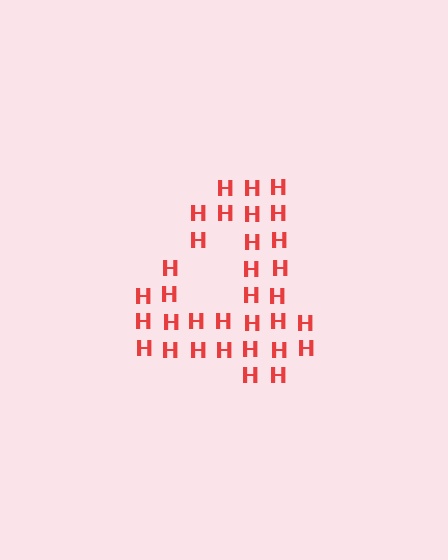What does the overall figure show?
The overall figure shows the digit 4.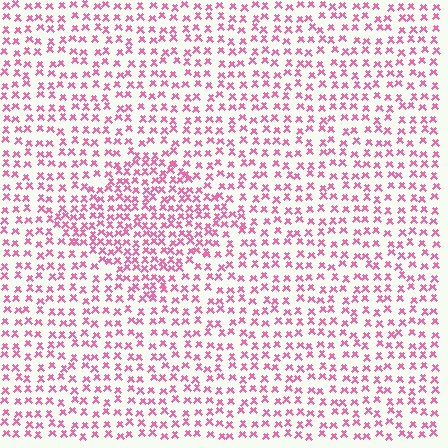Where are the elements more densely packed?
The elements are more densely packed inside the diamond boundary.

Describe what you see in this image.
The image contains small pink elements arranged at two different densities. A diamond-shaped region is visible where the elements are more densely packed than the surrounding area.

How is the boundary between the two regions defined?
The boundary is defined by a change in element density (approximately 1.6x ratio). All elements are the same color, size, and shape.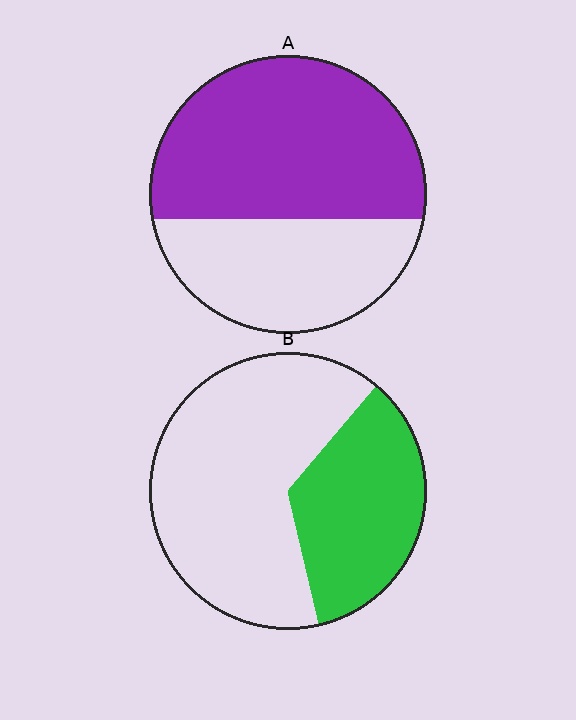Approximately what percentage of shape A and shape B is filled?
A is approximately 60% and B is approximately 35%.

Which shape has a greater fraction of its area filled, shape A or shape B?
Shape A.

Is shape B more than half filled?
No.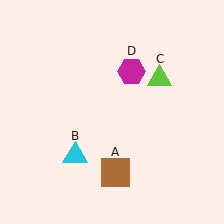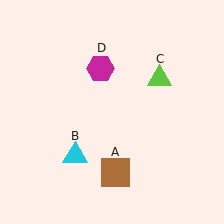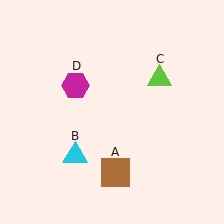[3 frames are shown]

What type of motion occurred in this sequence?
The magenta hexagon (object D) rotated counterclockwise around the center of the scene.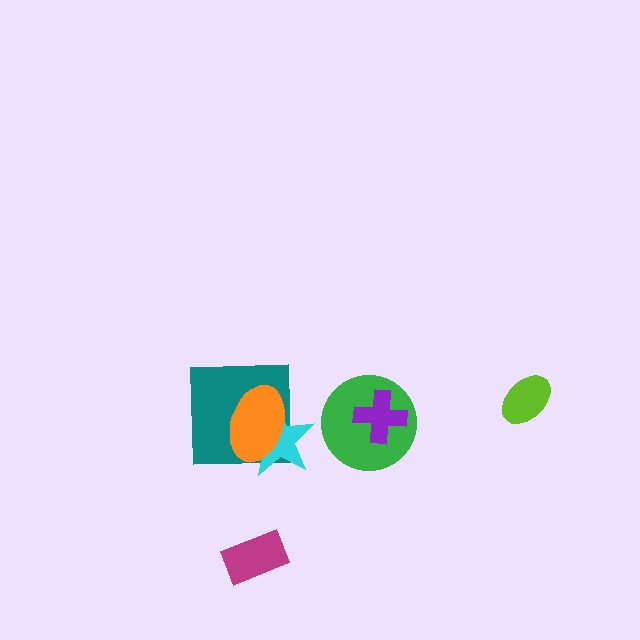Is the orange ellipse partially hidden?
No, no other shape covers it.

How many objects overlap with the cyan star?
2 objects overlap with the cyan star.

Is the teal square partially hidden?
Yes, it is partially covered by another shape.